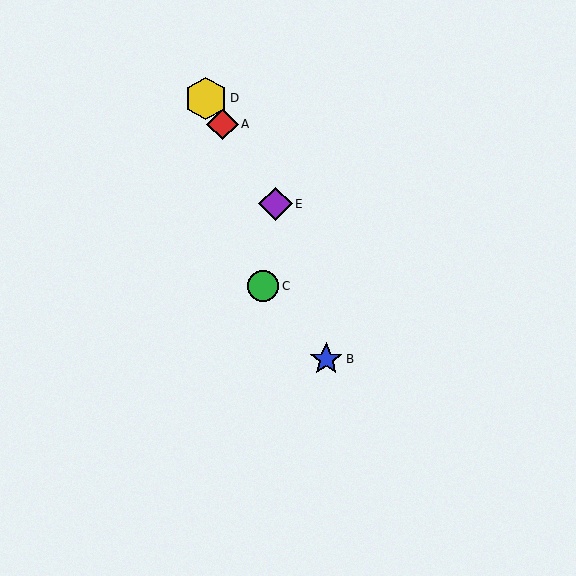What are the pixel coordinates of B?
Object B is at (326, 359).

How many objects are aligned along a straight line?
3 objects (A, D, E) are aligned along a straight line.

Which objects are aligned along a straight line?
Objects A, D, E are aligned along a straight line.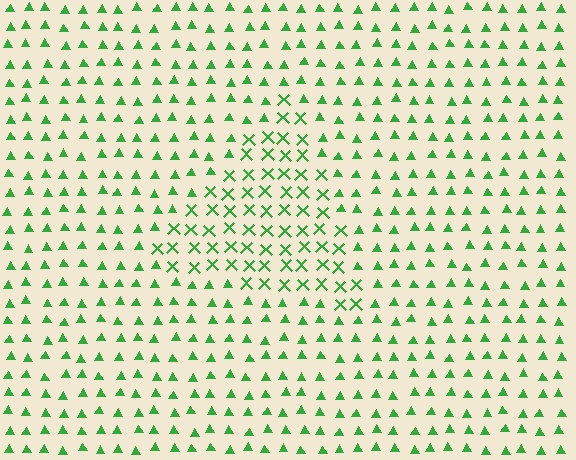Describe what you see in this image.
The image is filled with small green elements arranged in a uniform grid. A triangle-shaped region contains X marks, while the surrounding area contains triangles. The boundary is defined purely by the change in element shape.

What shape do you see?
I see a triangle.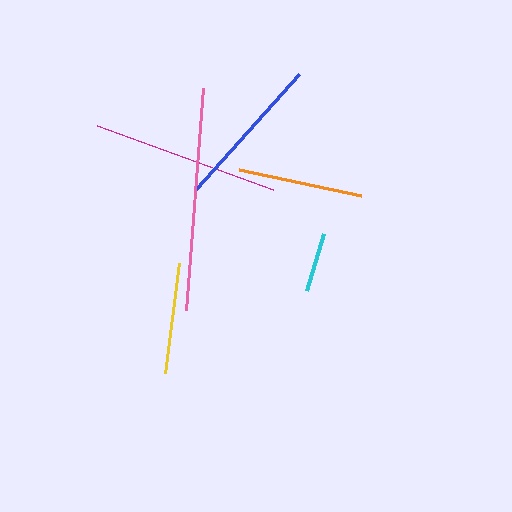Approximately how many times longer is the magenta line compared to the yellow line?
The magenta line is approximately 1.7 times the length of the yellow line.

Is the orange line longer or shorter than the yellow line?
The orange line is longer than the yellow line.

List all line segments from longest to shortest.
From longest to shortest: pink, magenta, blue, orange, yellow, cyan.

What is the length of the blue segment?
The blue segment is approximately 154 pixels long.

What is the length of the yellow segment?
The yellow segment is approximately 111 pixels long.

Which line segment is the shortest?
The cyan line is the shortest at approximately 60 pixels.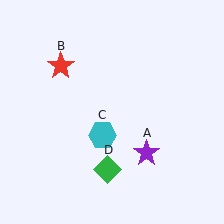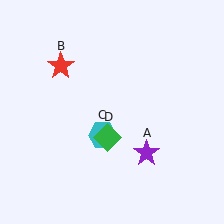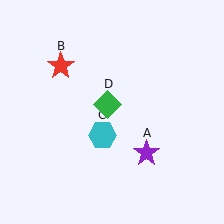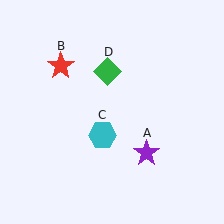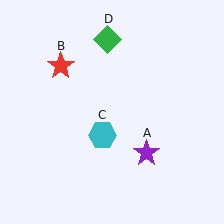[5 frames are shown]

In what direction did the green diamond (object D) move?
The green diamond (object D) moved up.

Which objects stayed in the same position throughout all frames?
Purple star (object A) and red star (object B) and cyan hexagon (object C) remained stationary.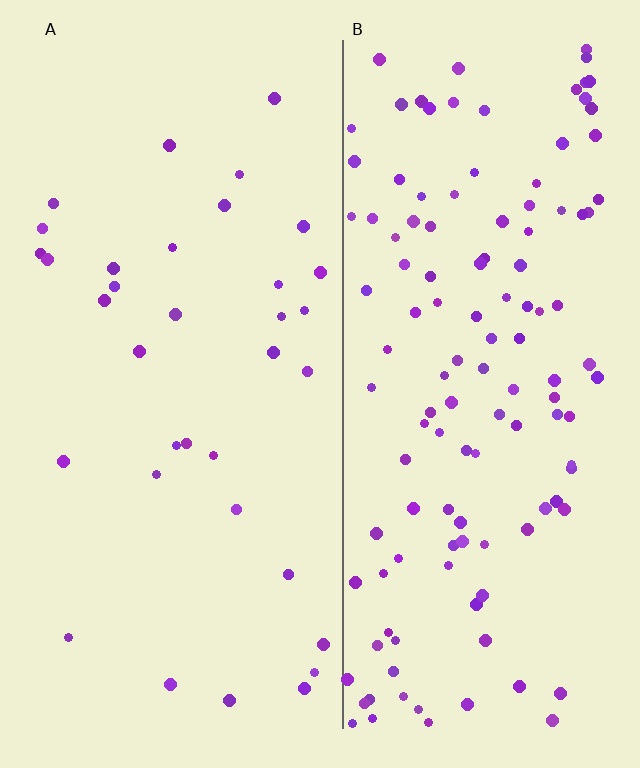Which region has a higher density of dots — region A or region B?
B (the right).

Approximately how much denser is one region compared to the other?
Approximately 3.8× — region B over region A.